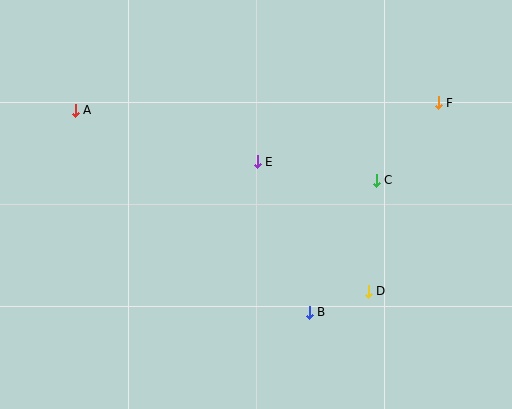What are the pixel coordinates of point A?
Point A is at (75, 110).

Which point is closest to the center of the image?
Point E at (257, 162) is closest to the center.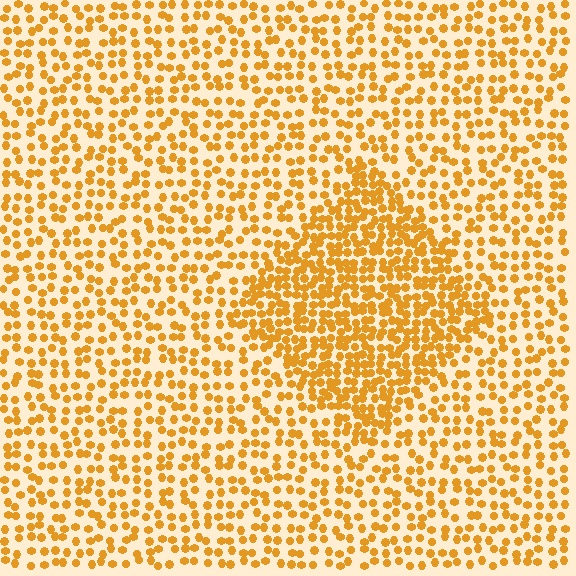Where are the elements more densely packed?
The elements are more densely packed inside the diamond boundary.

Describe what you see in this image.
The image contains small orange elements arranged at two different densities. A diamond-shaped region is visible where the elements are more densely packed than the surrounding area.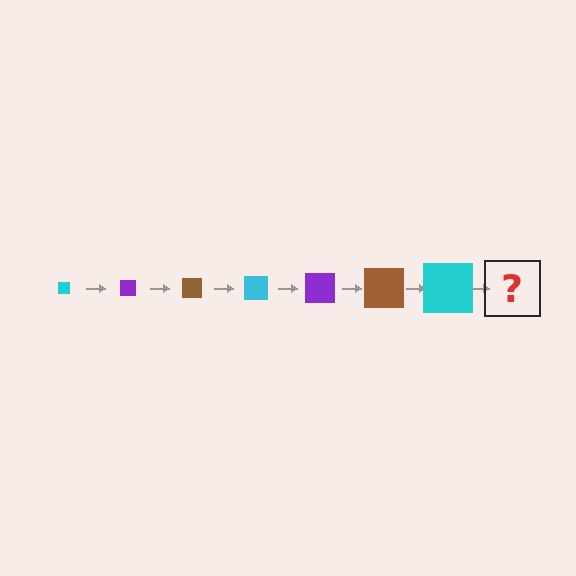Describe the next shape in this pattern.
It should be a purple square, larger than the previous one.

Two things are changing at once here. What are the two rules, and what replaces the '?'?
The two rules are that the square grows larger each step and the color cycles through cyan, purple, and brown. The '?' should be a purple square, larger than the previous one.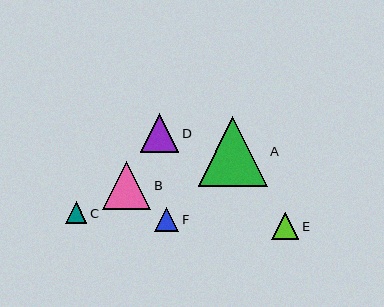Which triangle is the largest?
Triangle A is the largest with a size of approximately 69 pixels.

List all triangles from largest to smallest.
From largest to smallest: A, B, D, E, F, C.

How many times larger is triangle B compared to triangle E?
Triangle B is approximately 1.8 times the size of triangle E.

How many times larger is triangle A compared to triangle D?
Triangle A is approximately 1.8 times the size of triangle D.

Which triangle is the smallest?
Triangle C is the smallest with a size of approximately 22 pixels.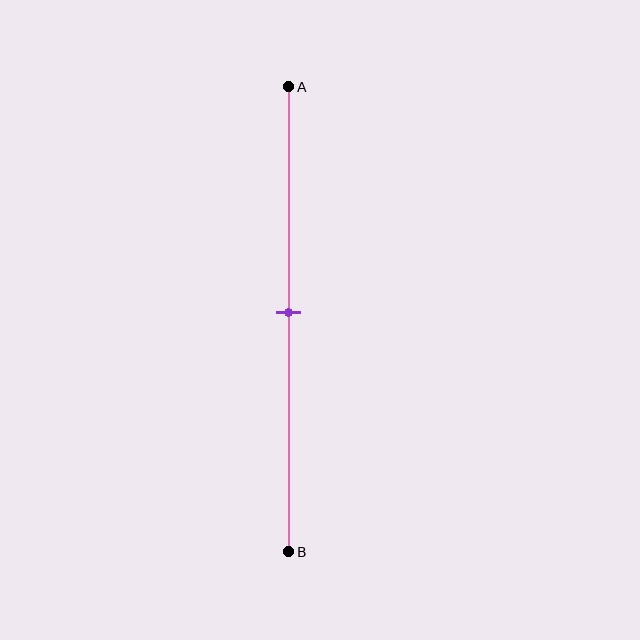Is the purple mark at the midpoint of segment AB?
Yes, the mark is approximately at the midpoint.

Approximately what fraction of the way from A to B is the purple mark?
The purple mark is approximately 50% of the way from A to B.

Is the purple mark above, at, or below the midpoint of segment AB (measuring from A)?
The purple mark is approximately at the midpoint of segment AB.